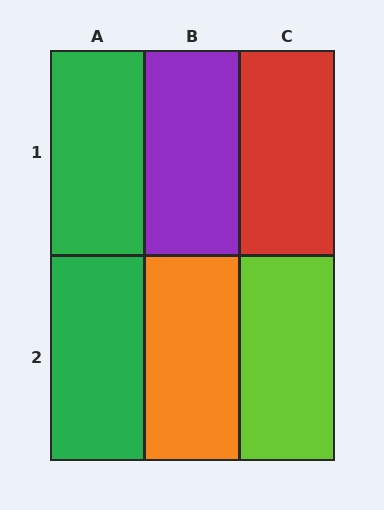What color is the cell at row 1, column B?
Purple.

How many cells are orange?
1 cell is orange.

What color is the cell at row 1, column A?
Green.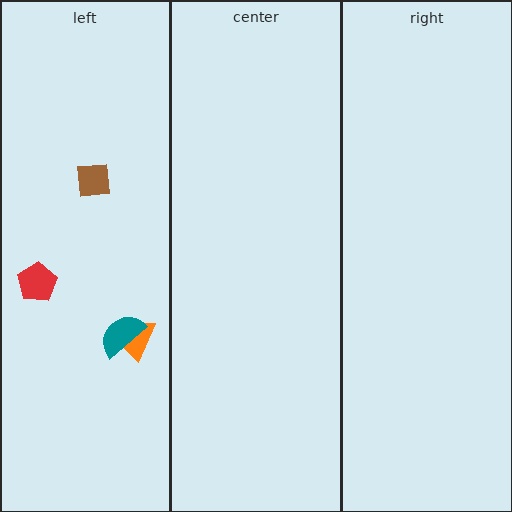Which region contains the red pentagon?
The left region.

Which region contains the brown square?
The left region.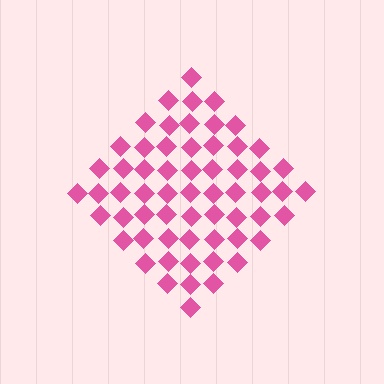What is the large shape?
The large shape is a diamond.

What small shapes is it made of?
It is made of small diamonds.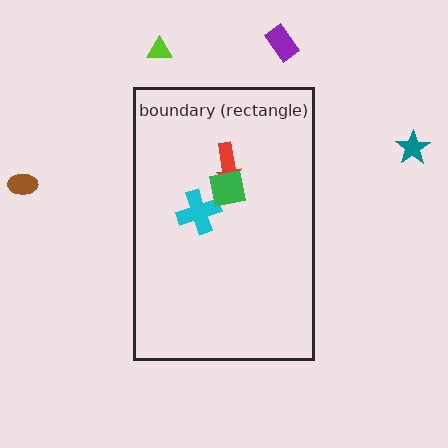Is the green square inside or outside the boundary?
Inside.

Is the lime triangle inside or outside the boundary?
Outside.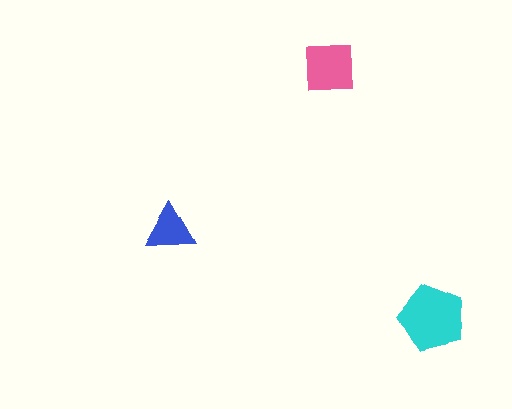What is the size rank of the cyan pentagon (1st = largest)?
1st.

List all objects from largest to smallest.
The cyan pentagon, the pink square, the blue triangle.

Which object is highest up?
The pink square is topmost.